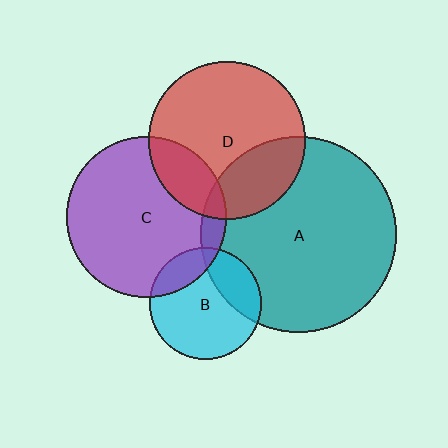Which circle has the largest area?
Circle A (teal).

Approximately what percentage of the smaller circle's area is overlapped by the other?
Approximately 5%.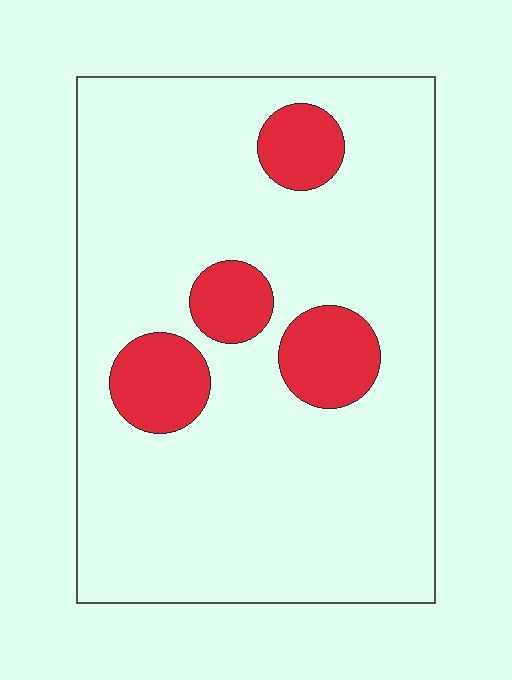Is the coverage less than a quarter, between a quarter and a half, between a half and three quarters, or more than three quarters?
Less than a quarter.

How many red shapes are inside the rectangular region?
4.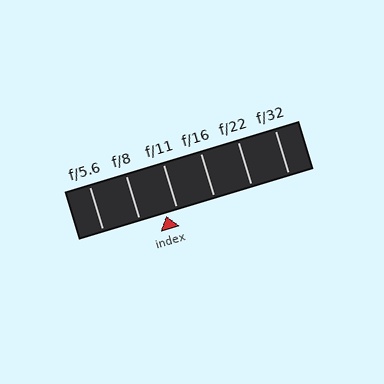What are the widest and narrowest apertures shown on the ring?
The widest aperture shown is f/5.6 and the narrowest is f/32.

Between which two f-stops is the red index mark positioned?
The index mark is between f/8 and f/11.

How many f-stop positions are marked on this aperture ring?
There are 6 f-stop positions marked.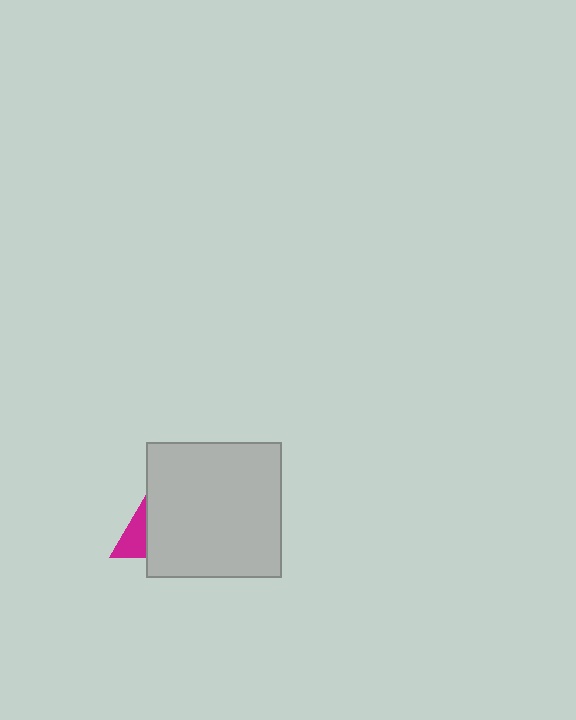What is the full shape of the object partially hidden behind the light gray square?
The partially hidden object is a magenta triangle.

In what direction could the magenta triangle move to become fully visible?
The magenta triangle could move left. That would shift it out from behind the light gray square entirely.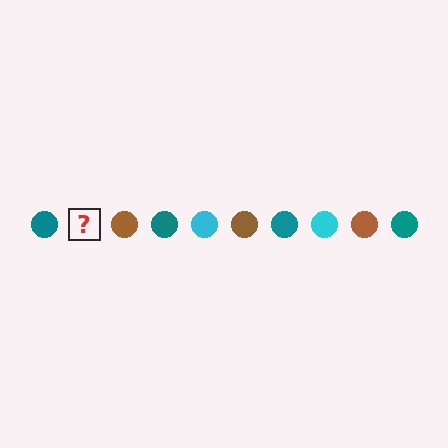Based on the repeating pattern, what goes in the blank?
The blank should be a cyan circle.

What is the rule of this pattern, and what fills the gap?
The rule is that the pattern cycles through teal, cyan, brown circles. The gap should be filled with a cyan circle.